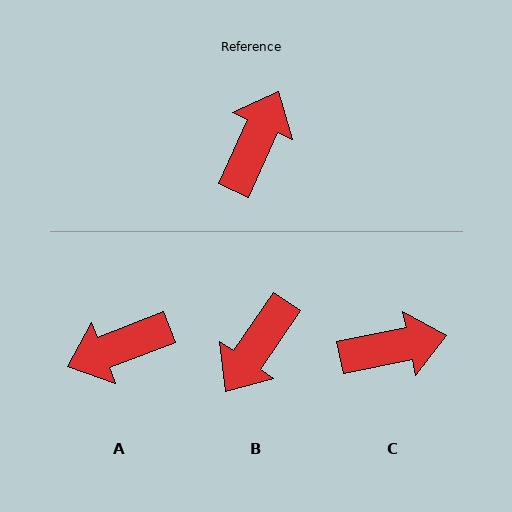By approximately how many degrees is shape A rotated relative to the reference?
Approximately 136 degrees counter-clockwise.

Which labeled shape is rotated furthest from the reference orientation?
B, about 170 degrees away.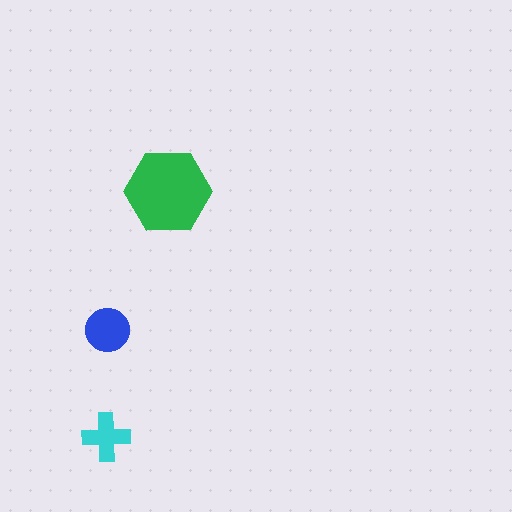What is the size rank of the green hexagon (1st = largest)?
1st.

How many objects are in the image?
There are 3 objects in the image.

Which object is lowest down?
The cyan cross is bottommost.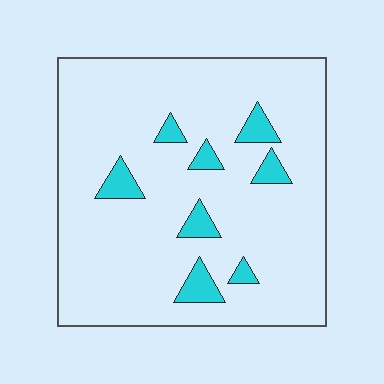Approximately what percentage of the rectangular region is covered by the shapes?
Approximately 10%.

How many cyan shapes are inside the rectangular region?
8.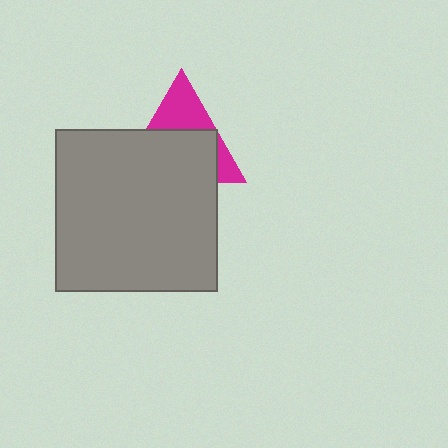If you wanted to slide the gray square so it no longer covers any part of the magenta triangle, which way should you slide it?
Slide it down — that is the most direct way to separate the two shapes.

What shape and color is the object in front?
The object in front is a gray square.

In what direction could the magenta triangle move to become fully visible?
The magenta triangle could move up. That would shift it out from behind the gray square entirely.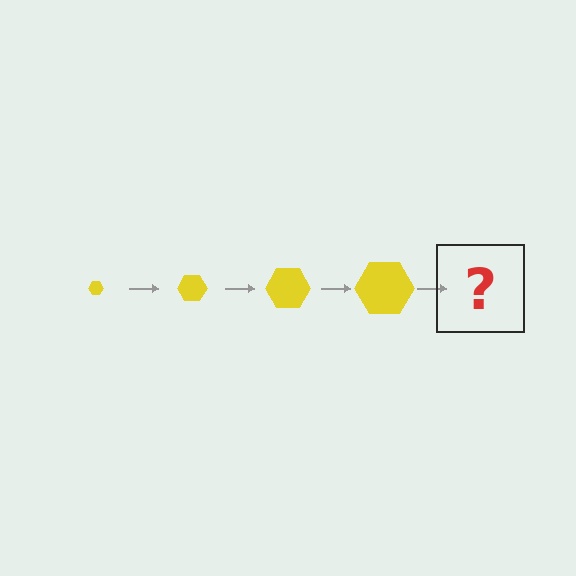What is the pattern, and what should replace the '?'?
The pattern is that the hexagon gets progressively larger each step. The '?' should be a yellow hexagon, larger than the previous one.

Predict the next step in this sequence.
The next step is a yellow hexagon, larger than the previous one.